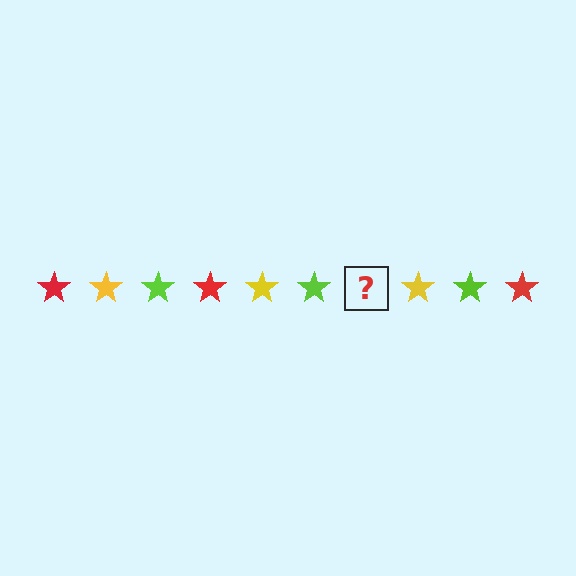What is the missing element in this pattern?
The missing element is a red star.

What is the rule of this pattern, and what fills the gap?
The rule is that the pattern cycles through red, yellow, lime stars. The gap should be filled with a red star.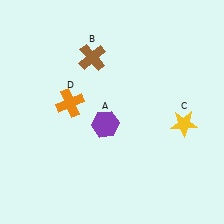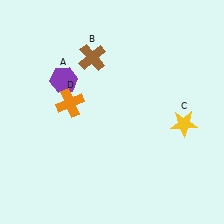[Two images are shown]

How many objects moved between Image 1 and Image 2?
1 object moved between the two images.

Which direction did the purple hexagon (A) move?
The purple hexagon (A) moved up.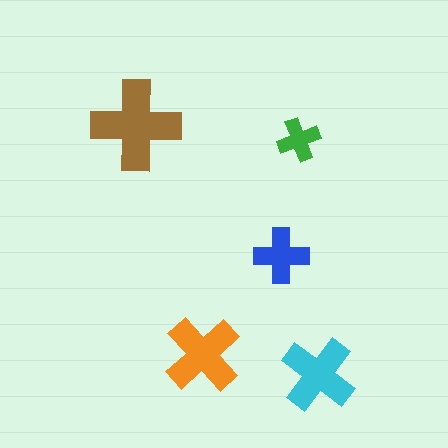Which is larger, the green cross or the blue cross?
The blue one.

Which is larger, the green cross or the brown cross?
The brown one.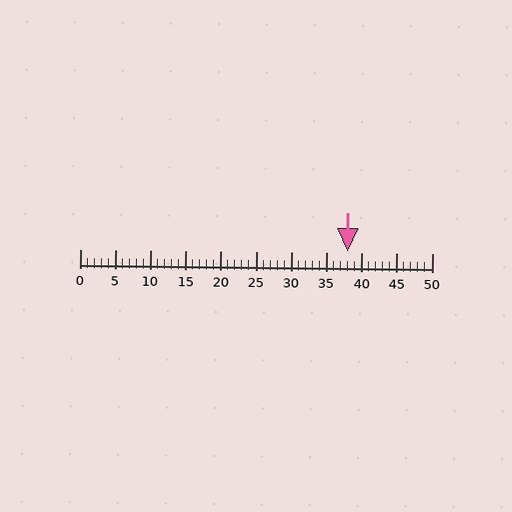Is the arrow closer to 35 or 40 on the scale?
The arrow is closer to 40.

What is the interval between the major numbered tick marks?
The major tick marks are spaced 5 units apart.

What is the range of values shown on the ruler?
The ruler shows values from 0 to 50.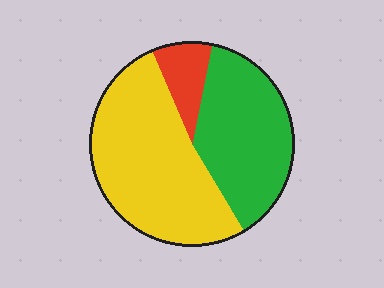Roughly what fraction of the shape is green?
Green takes up about three eighths (3/8) of the shape.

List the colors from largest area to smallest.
From largest to smallest: yellow, green, red.